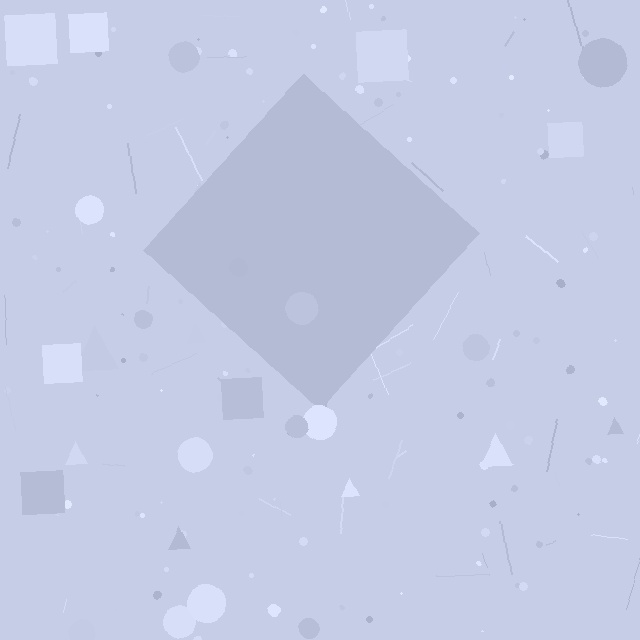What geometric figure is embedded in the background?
A diamond is embedded in the background.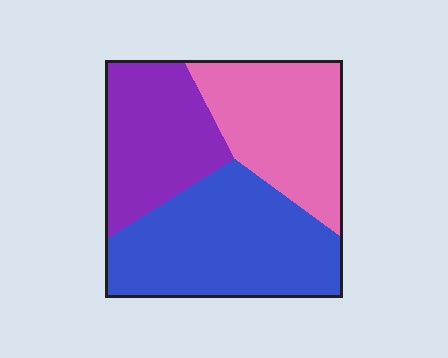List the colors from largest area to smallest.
From largest to smallest: blue, pink, purple.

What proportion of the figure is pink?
Pink takes up between a quarter and a half of the figure.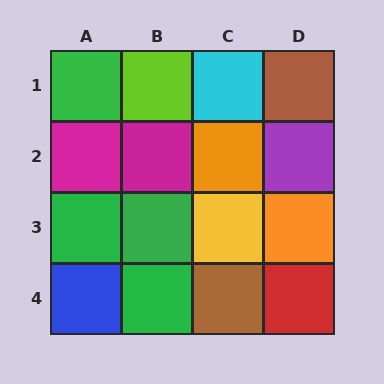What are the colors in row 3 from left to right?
Green, green, yellow, orange.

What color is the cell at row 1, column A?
Green.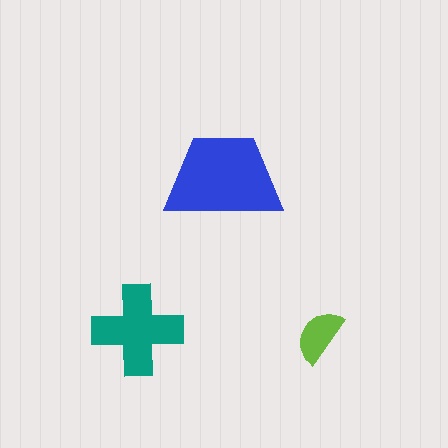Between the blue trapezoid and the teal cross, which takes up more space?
The blue trapezoid.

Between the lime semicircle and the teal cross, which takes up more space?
The teal cross.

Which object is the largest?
The blue trapezoid.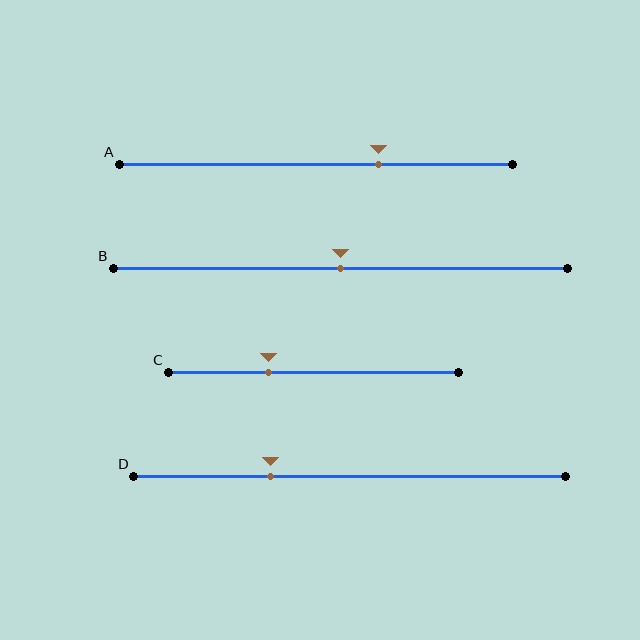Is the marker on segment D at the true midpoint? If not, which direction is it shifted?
No, the marker on segment D is shifted to the left by about 18% of the segment length.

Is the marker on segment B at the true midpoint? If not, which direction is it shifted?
Yes, the marker on segment B is at the true midpoint.